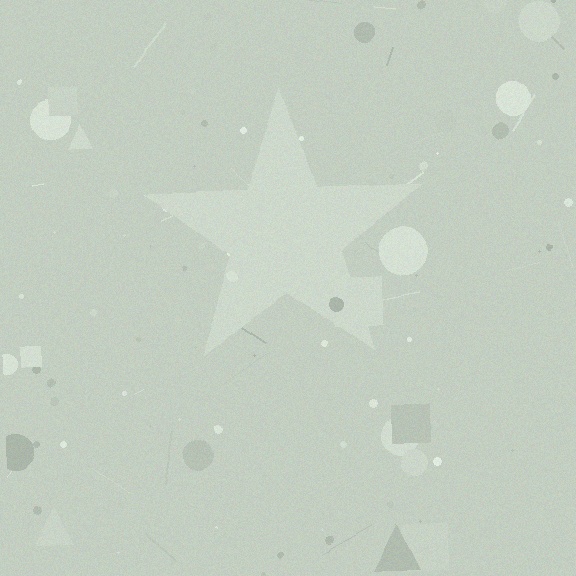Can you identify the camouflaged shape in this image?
The camouflaged shape is a star.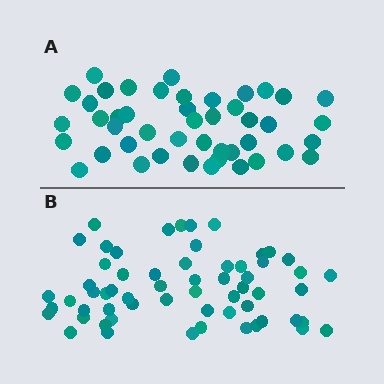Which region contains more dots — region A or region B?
Region B (the bottom region) has more dots.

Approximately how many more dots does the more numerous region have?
Region B has approximately 15 more dots than region A.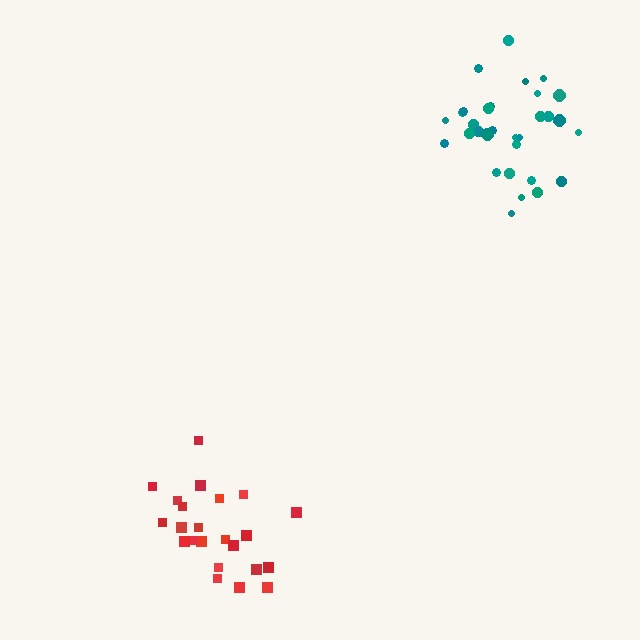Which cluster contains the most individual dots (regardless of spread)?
Teal (31).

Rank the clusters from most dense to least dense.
teal, red.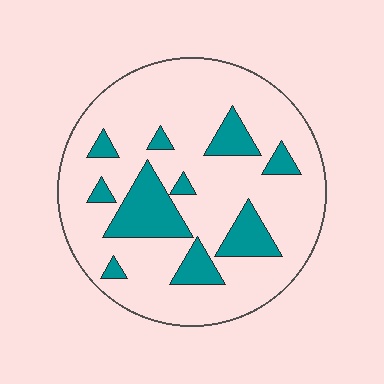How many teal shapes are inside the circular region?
10.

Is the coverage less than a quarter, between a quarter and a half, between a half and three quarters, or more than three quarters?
Less than a quarter.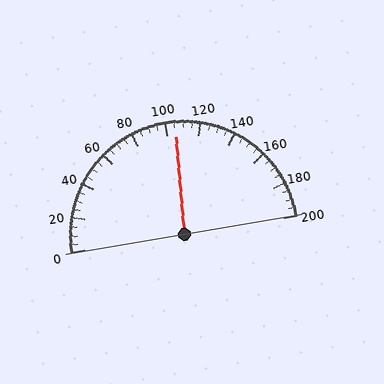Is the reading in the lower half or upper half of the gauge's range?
The reading is in the upper half of the range (0 to 200).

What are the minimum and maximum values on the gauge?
The gauge ranges from 0 to 200.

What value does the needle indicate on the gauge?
The needle indicates approximately 105.